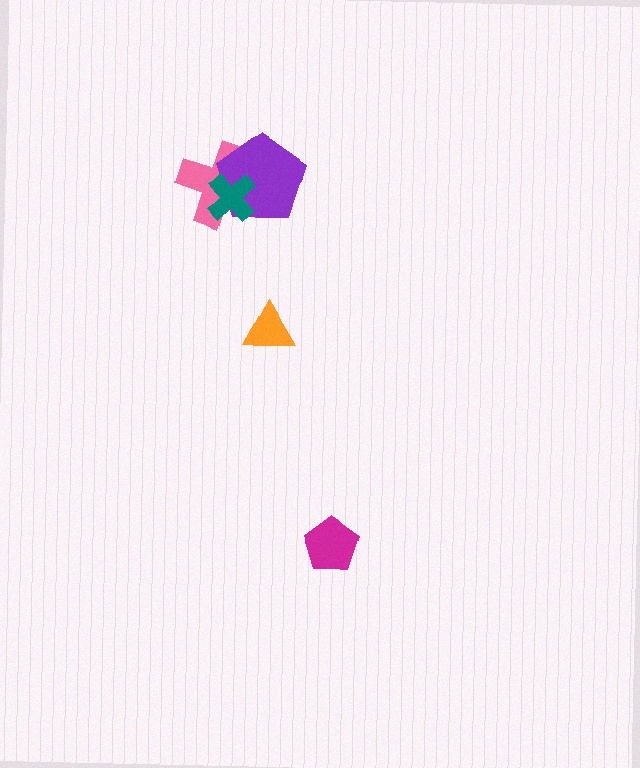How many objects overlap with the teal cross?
2 objects overlap with the teal cross.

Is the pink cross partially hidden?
Yes, it is partially covered by another shape.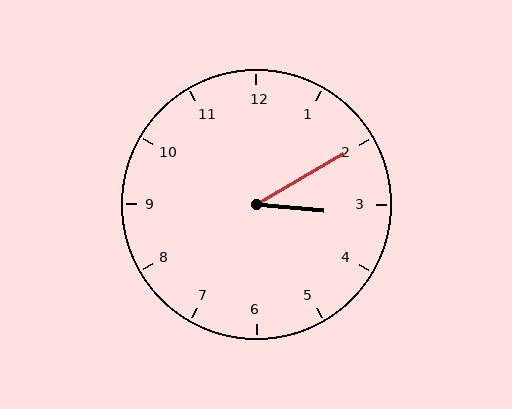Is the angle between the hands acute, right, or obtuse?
It is acute.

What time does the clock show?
3:10.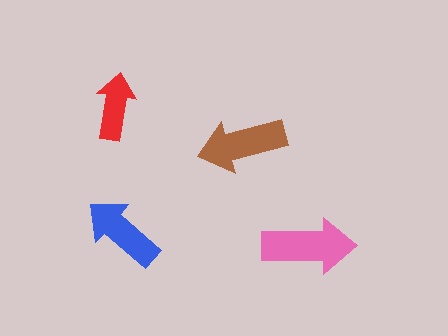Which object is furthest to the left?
The red arrow is leftmost.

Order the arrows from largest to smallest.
the pink one, the brown one, the blue one, the red one.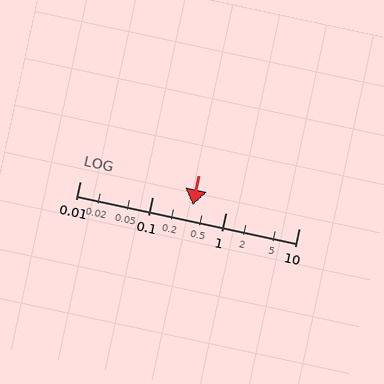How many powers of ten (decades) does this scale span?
The scale spans 3 decades, from 0.01 to 10.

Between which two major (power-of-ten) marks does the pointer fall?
The pointer is between 0.1 and 1.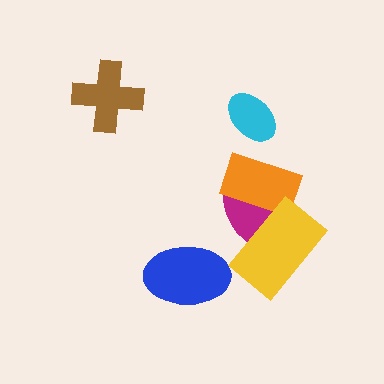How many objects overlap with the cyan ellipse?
0 objects overlap with the cyan ellipse.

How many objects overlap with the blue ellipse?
0 objects overlap with the blue ellipse.